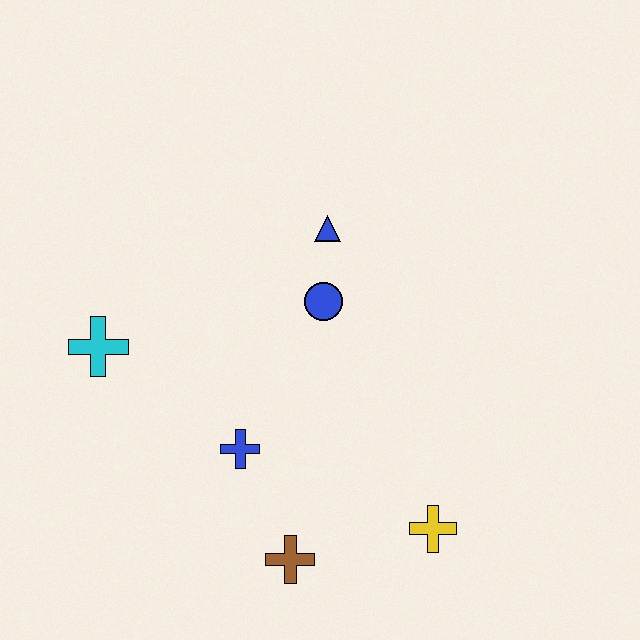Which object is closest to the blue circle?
The blue triangle is closest to the blue circle.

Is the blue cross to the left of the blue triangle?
Yes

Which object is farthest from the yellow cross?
The cyan cross is farthest from the yellow cross.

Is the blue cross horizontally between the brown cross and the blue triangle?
No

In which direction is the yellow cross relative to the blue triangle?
The yellow cross is below the blue triangle.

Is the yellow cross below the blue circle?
Yes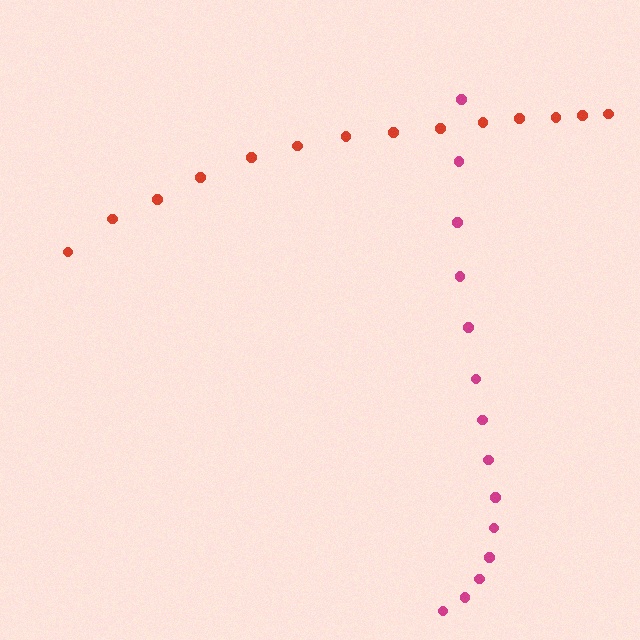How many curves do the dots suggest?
There are 2 distinct paths.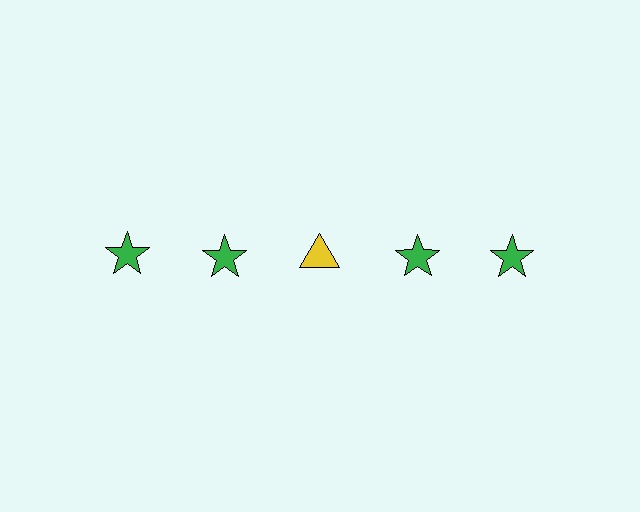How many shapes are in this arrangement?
There are 5 shapes arranged in a grid pattern.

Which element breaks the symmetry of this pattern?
The yellow triangle in the top row, center column breaks the symmetry. All other shapes are green stars.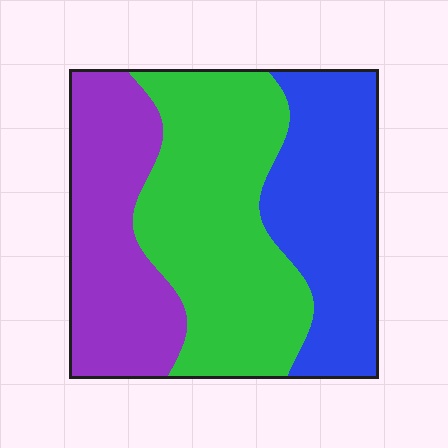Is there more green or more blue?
Green.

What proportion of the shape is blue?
Blue covers about 30% of the shape.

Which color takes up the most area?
Green, at roughly 40%.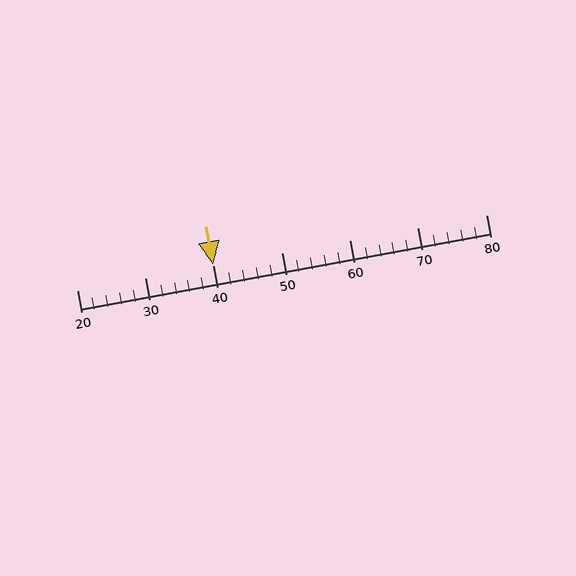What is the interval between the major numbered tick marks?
The major tick marks are spaced 10 units apart.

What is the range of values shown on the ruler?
The ruler shows values from 20 to 80.